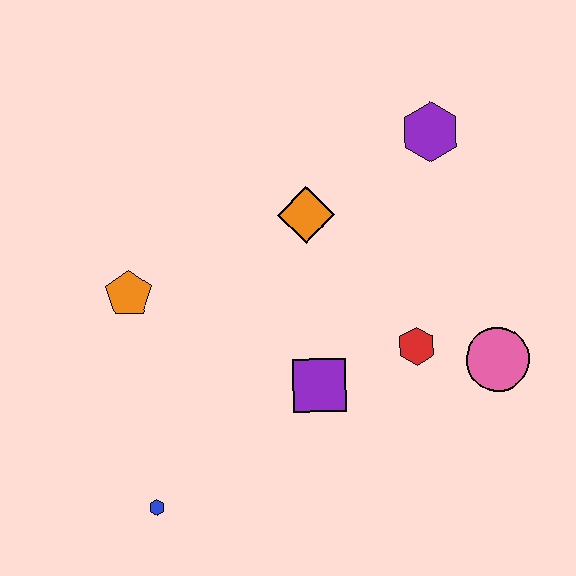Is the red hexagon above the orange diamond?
No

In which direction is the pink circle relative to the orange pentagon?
The pink circle is to the right of the orange pentagon.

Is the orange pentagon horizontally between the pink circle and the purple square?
No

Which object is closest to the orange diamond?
The purple hexagon is closest to the orange diamond.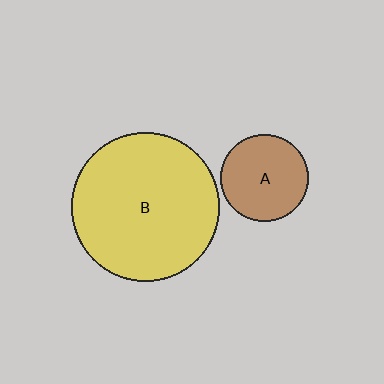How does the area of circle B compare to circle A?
Approximately 2.9 times.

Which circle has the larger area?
Circle B (yellow).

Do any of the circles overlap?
No, none of the circles overlap.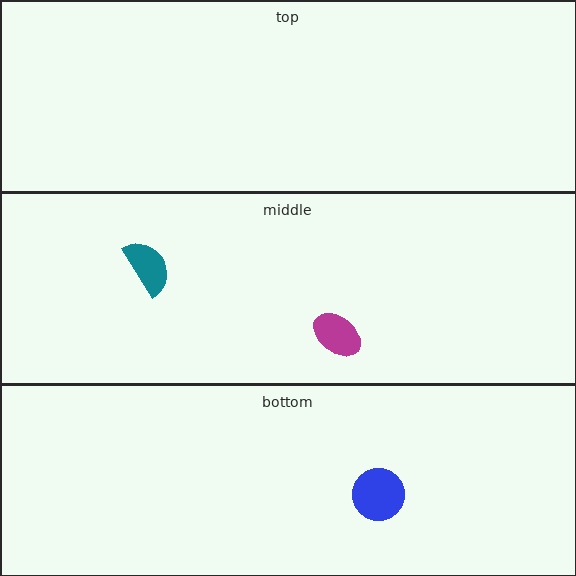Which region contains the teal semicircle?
The middle region.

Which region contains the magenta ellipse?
The middle region.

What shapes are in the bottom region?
The blue circle.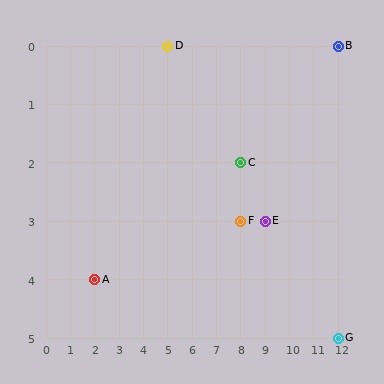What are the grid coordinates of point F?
Point F is at grid coordinates (8, 3).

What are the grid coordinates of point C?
Point C is at grid coordinates (8, 2).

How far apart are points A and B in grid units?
Points A and B are 10 columns and 4 rows apart (about 10.8 grid units diagonally).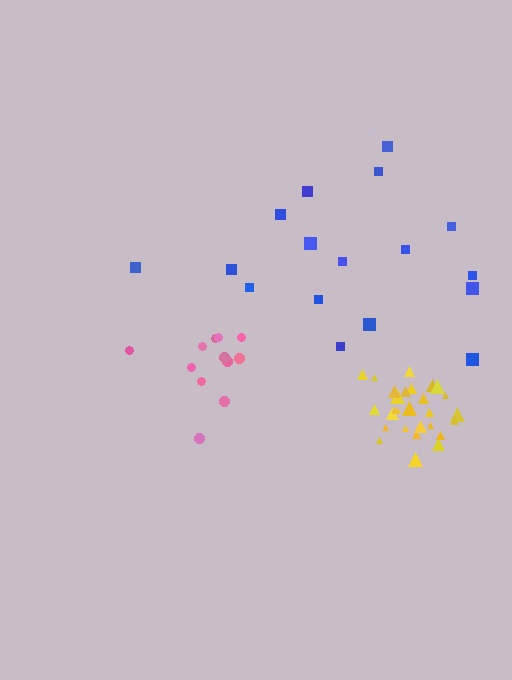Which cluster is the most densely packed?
Yellow.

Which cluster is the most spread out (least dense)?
Blue.